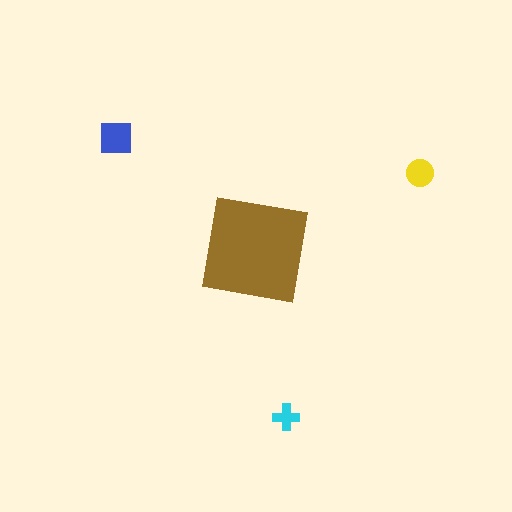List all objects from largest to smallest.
The brown square, the blue square, the yellow circle, the cyan cross.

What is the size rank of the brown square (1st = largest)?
1st.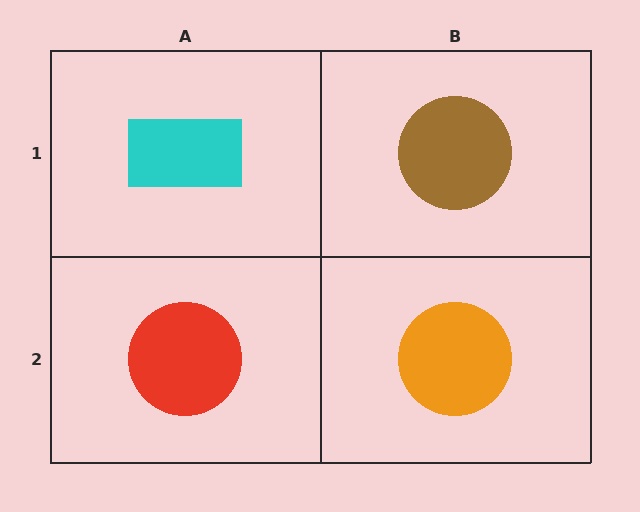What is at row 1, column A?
A cyan rectangle.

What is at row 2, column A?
A red circle.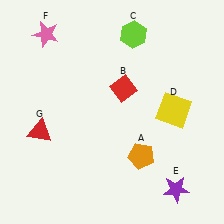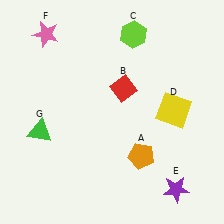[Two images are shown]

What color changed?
The triangle (G) changed from red in Image 1 to green in Image 2.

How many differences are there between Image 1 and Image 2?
There is 1 difference between the two images.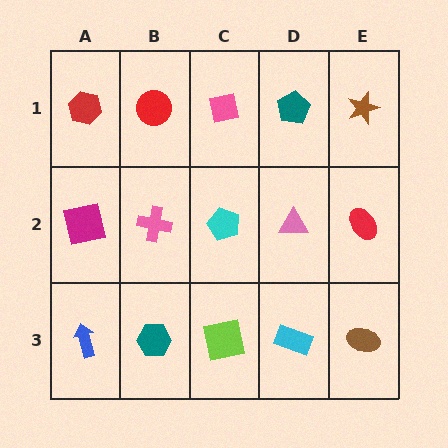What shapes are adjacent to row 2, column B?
A red circle (row 1, column B), a teal hexagon (row 3, column B), a magenta square (row 2, column A), a cyan pentagon (row 2, column C).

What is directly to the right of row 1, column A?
A red circle.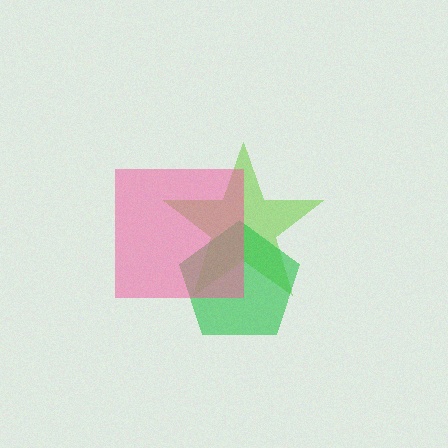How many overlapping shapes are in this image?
There are 3 overlapping shapes in the image.